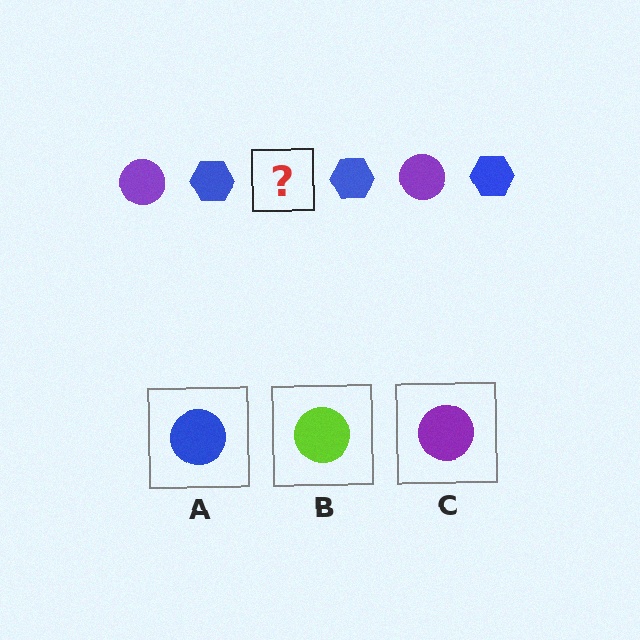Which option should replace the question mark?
Option C.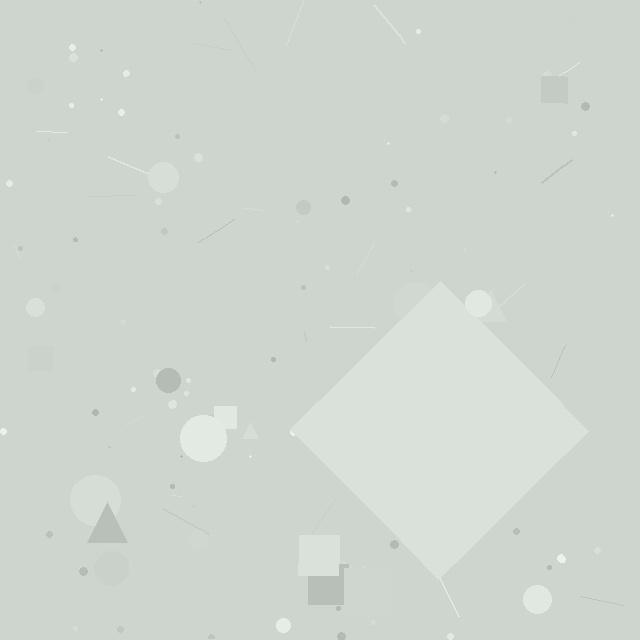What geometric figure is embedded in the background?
A diamond is embedded in the background.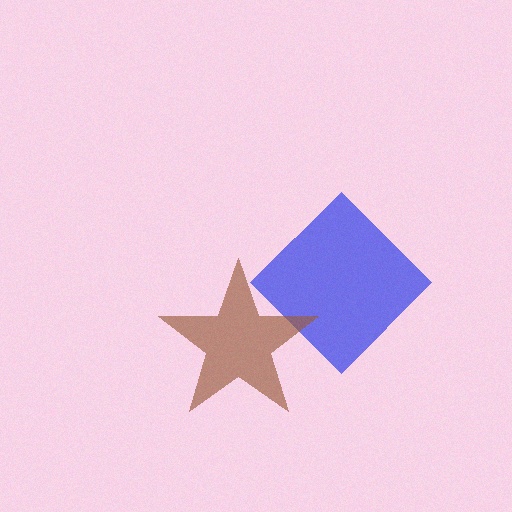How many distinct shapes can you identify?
There are 2 distinct shapes: a blue diamond, a brown star.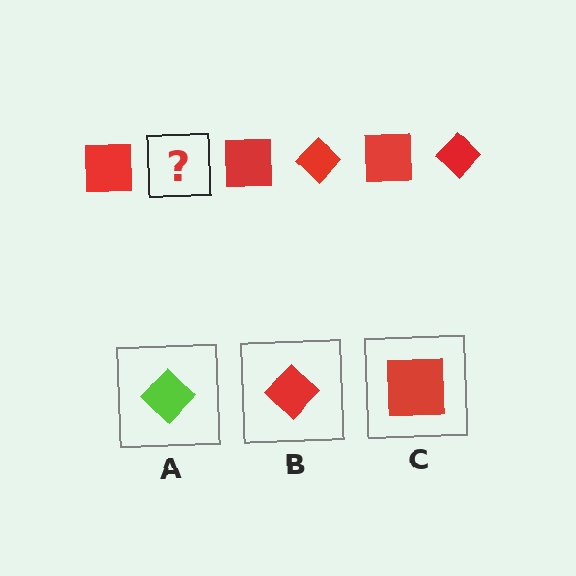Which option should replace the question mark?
Option B.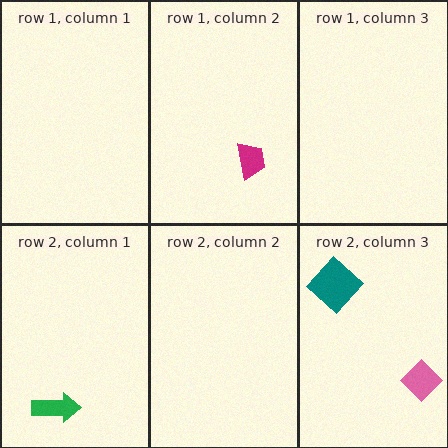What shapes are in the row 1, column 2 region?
The magenta trapezoid.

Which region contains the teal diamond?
The row 2, column 3 region.